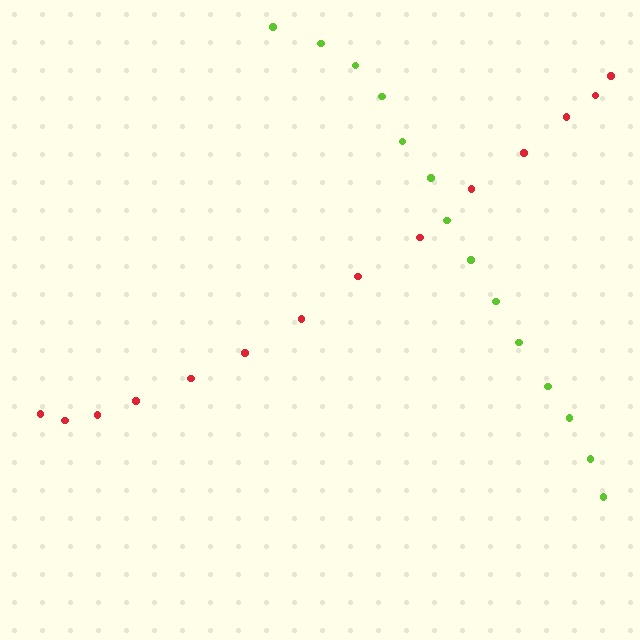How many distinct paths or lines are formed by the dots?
There are 2 distinct paths.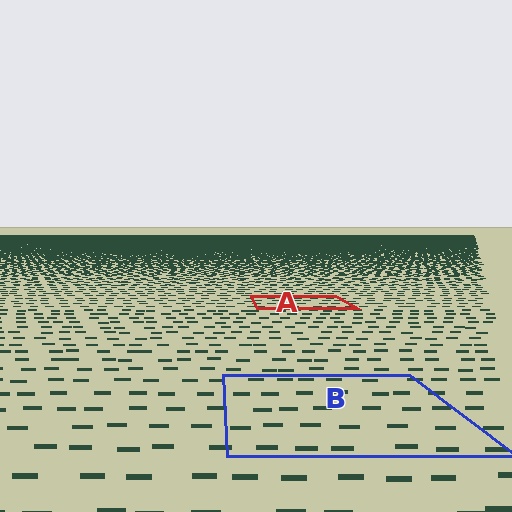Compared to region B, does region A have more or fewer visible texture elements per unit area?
Region A has more texture elements per unit area — they are packed more densely because it is farther away.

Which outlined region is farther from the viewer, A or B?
Region A is farther from the viewer — the texture elements inside it appear smaller and more densely packed.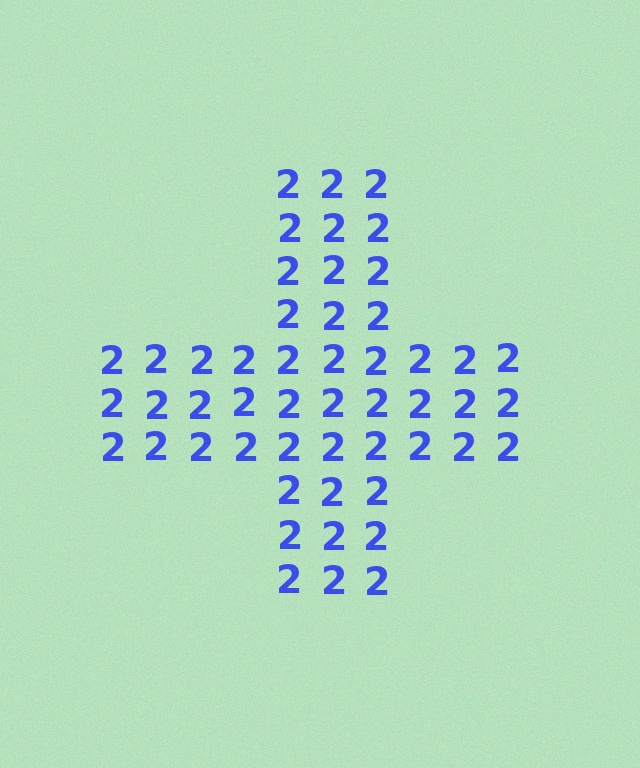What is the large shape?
The large shape is a cross.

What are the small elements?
The small elements are digit 2's.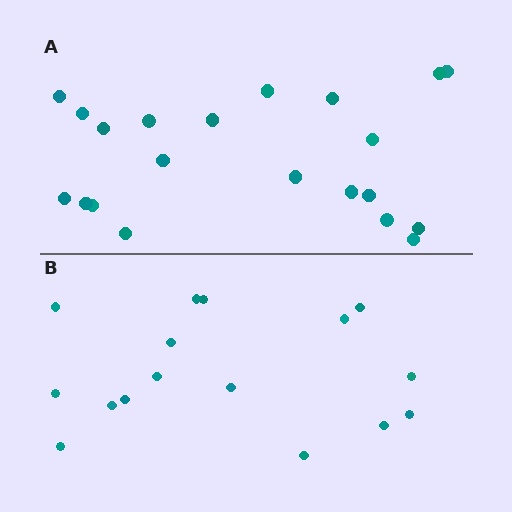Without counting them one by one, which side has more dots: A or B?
Region A (the top region) has more dots.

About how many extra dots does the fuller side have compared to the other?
Region A has about 5 more dots than region B.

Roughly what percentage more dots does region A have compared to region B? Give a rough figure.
About 30% more.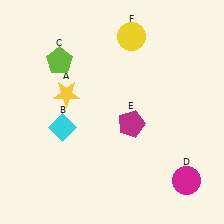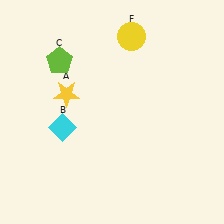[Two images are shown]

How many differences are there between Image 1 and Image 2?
There are 2 differences between the two images.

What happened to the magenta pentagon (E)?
The magenta pentagon (E) was removed in Image 2. It was in the bottom-right area of Image 1.